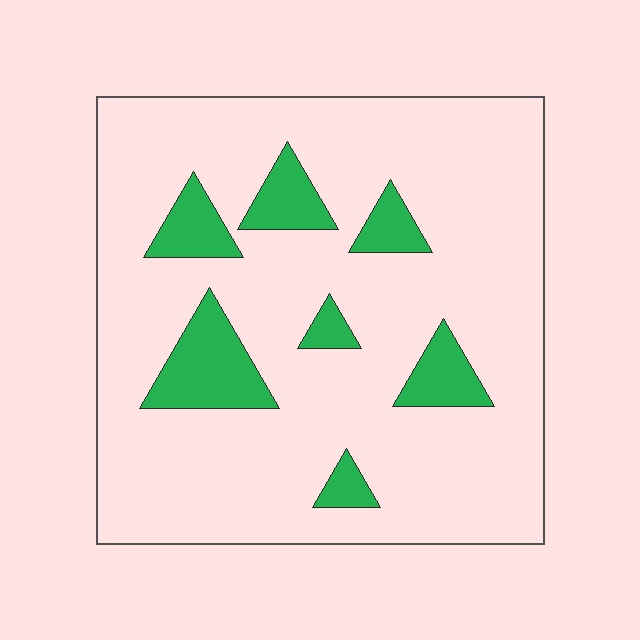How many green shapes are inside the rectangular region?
7.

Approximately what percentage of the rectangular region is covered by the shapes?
Approximately 15%.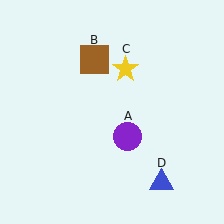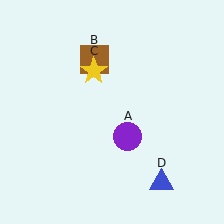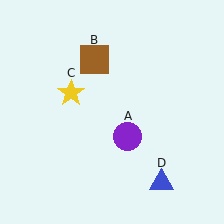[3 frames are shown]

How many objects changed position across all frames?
1 object changed position: yellow star (object C).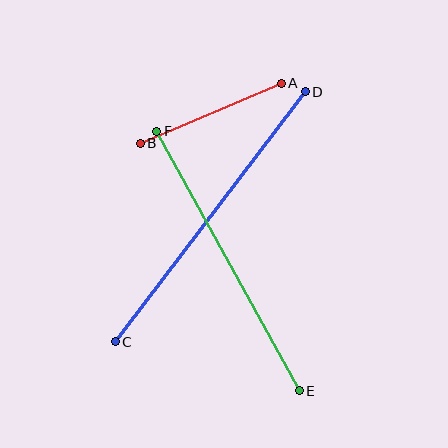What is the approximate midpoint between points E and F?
The midpoint is at approximately (228, 261) pixels.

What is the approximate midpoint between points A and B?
The midpoint is at approximately (211, 113) pixels.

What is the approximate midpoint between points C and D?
The midpoint is at approximately (210, 217) pixels.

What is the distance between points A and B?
The distance is approximately 153 pixels.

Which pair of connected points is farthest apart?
Points C and D are farthest apart.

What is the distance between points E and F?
The distance is approximately 296 pixels.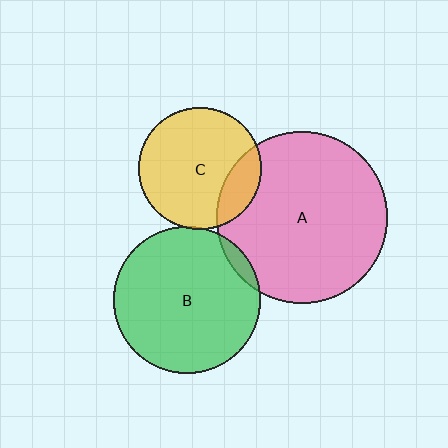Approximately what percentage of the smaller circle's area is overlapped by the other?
Approximately 5%.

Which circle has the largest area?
Circle A (pink).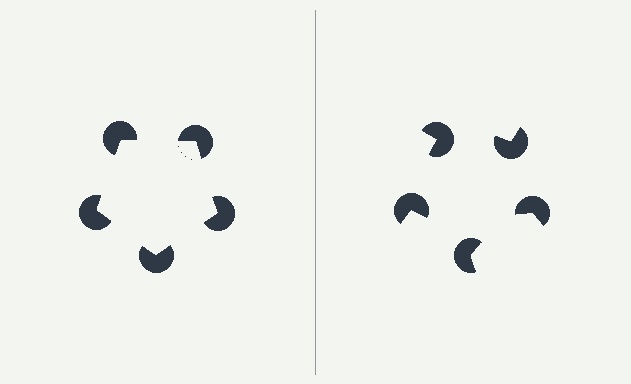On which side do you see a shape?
An illusory pentagon appears on the left side. On the right side the wedge cuts are rotated, so no coherent shape forms.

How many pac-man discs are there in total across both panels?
10 — 5 on each side.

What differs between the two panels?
The pac-man discs are positioned identically on both sides; only the wedge orientations differ. On the left they align to a pentagon; on the right they are misaligned.